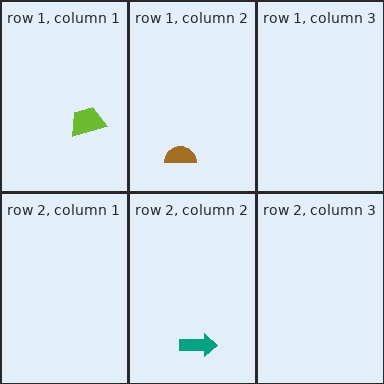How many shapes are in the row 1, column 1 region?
1.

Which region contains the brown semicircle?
The row 1, column 2 region.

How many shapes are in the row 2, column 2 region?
1.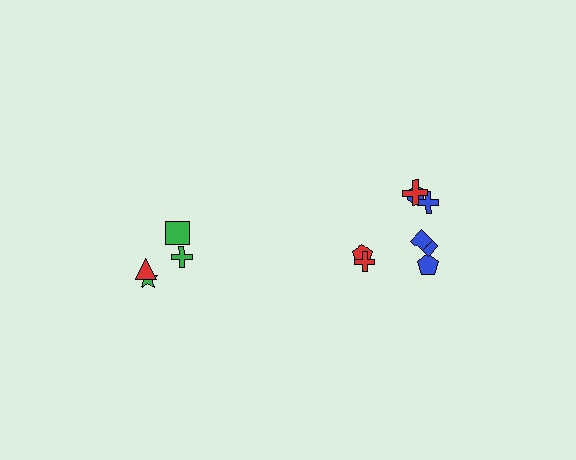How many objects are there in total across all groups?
There are 12 objects.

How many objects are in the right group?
There are 8 objects.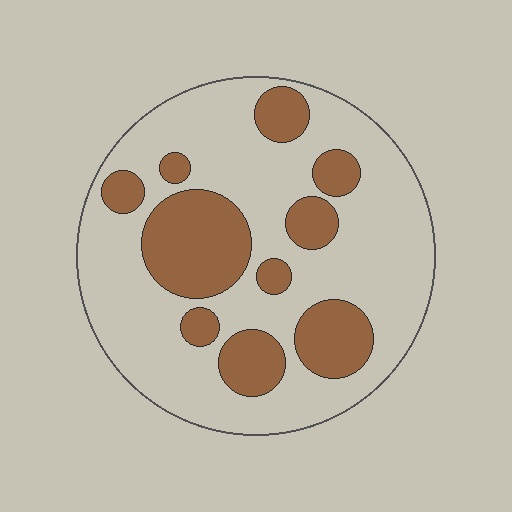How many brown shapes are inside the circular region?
10.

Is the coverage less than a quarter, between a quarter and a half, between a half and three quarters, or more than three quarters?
Between a quarter and a half.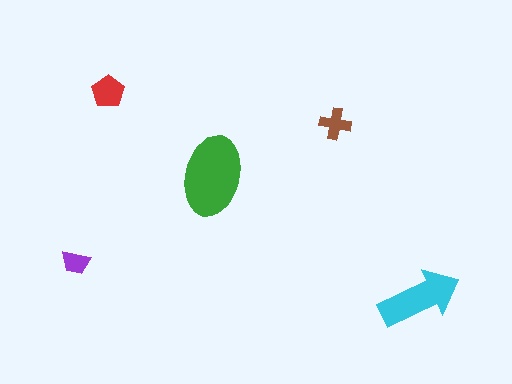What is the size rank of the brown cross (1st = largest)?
4th.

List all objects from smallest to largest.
The purple trapezoid, the brown cross, the red pentagon, the cyan arrow, the green ellipse.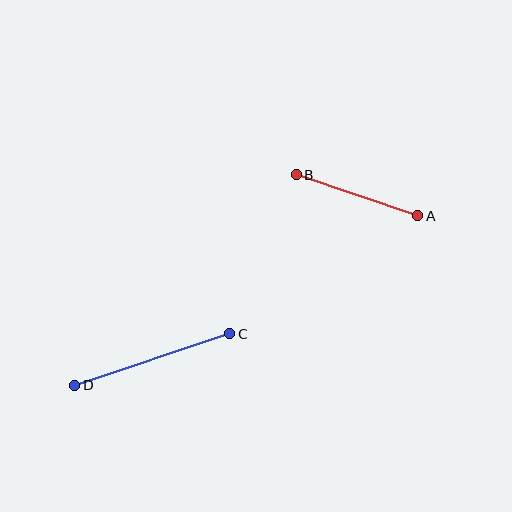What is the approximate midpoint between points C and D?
The midpoint is at approximately (152, 359) pixels.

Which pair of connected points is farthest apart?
Points C and D are farthest apart.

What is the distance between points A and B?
The distance is approximately 128 pixels.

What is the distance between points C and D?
The distance is approximately 164 pixels.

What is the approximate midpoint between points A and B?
The midpoint is at approximately (357, 195) pixels.